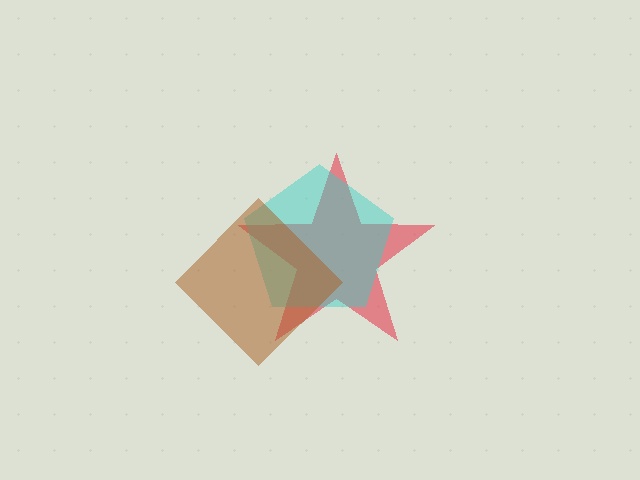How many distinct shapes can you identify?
There are 3 distinct shapes: a red star, a cyan pentagon, a brown diamond.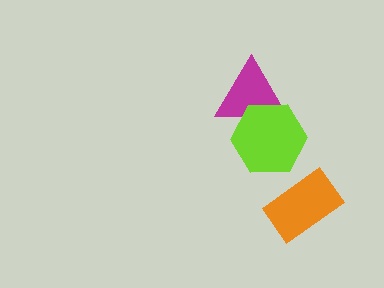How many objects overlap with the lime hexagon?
1 object overlaps with the lime hexagon.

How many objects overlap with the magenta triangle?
1 object overlaps with the magenta triangle.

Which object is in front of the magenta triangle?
The lime hexagon is in front of the magenta triangle.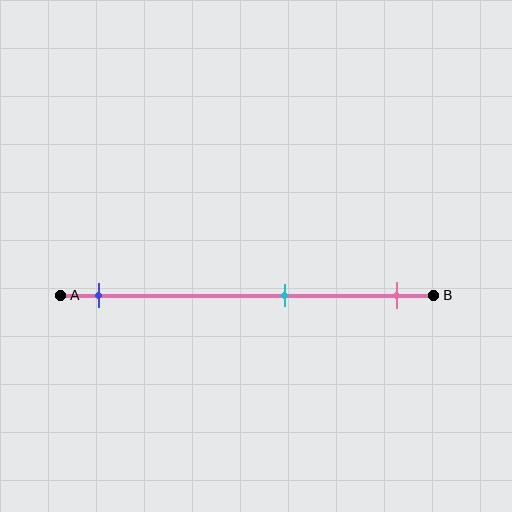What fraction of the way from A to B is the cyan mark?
The cyan mark is approximately 60% (0.6) of the way from A to B.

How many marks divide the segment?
There are 3 marks dividing the segment.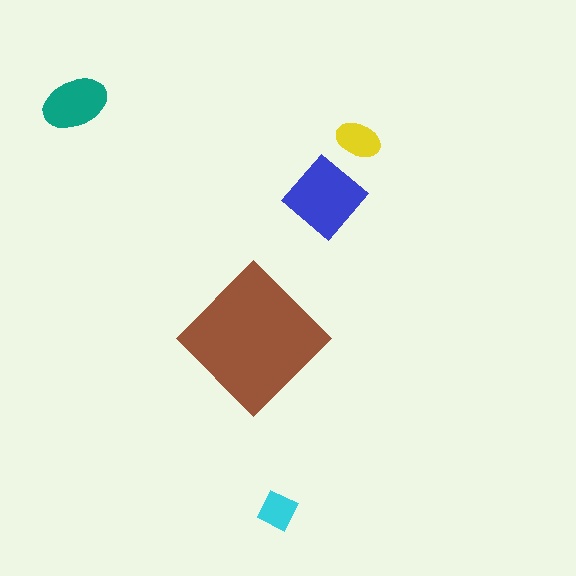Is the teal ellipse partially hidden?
No, the teal ellipse is fully visible.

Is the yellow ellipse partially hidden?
No, the yellow ellipse is fully visible.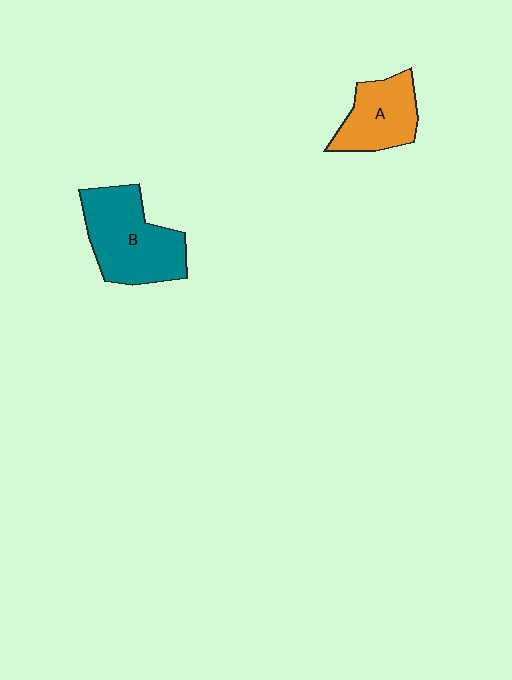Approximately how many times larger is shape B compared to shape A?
Approximately 1.5 times.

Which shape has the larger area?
Shape B (teal).